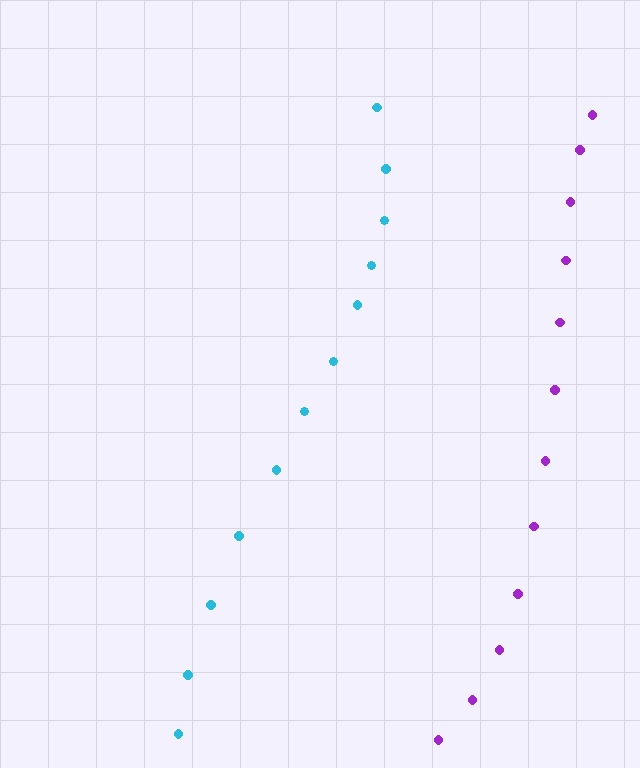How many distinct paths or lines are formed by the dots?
There are 2 distinct paths.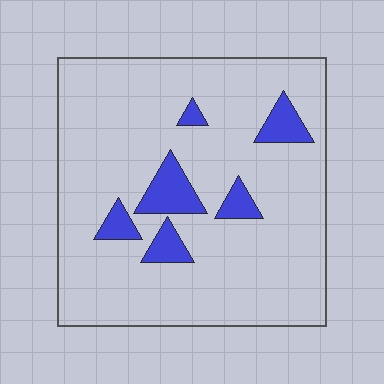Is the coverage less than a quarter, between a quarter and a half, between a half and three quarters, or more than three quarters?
Less than a quarter.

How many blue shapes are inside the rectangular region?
6.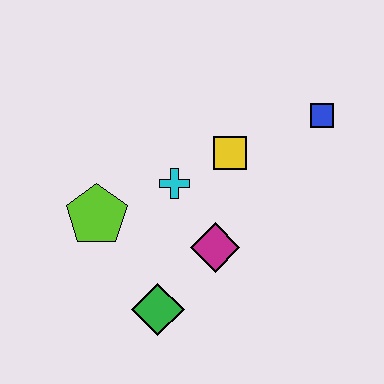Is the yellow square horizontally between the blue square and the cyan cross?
Yes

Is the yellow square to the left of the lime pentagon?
No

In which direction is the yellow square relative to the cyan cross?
The yellow square is to the right of the cyan cross.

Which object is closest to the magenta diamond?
The cyan cross is closest to the magenta diamond.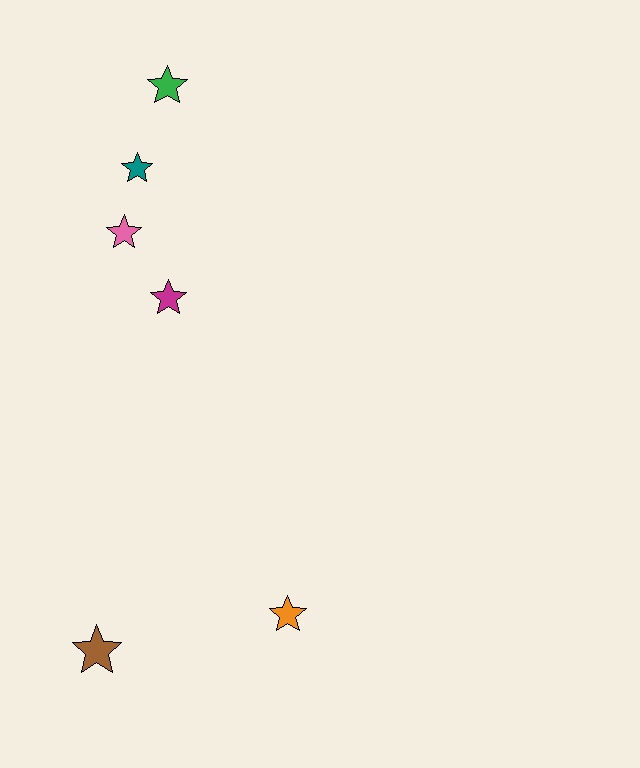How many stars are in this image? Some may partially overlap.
There are 6 stars.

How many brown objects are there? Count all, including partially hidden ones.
There is 1 brown object.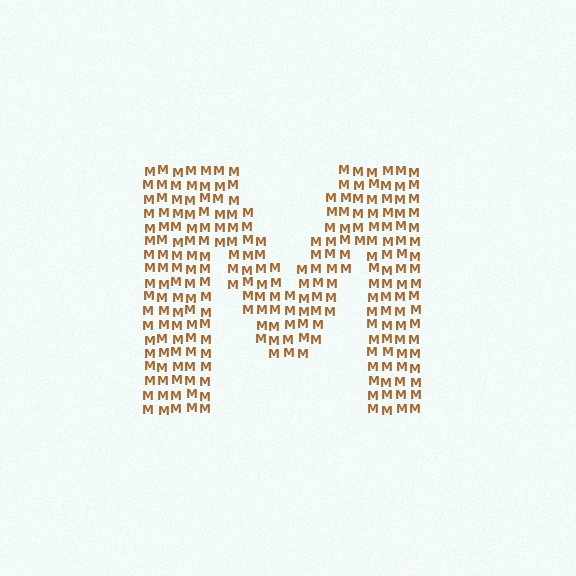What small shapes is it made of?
It is made of small letter M's.